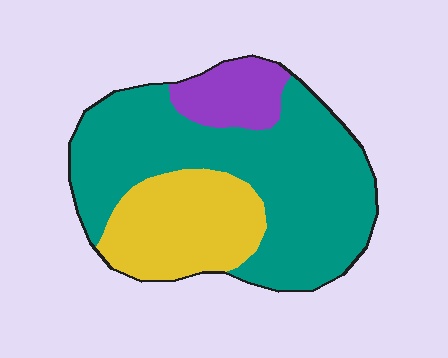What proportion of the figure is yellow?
Yellow covers roughly 25% of the figure.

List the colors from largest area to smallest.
From largest to smallest: teal, yellow, purple.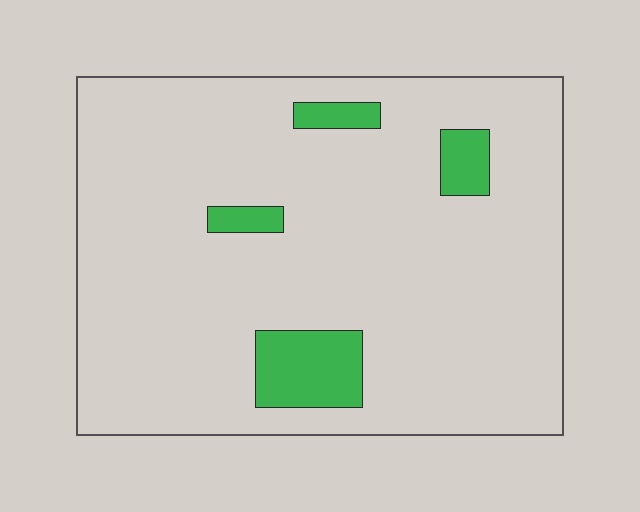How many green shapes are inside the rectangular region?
4.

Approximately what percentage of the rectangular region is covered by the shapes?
Approximately 10%.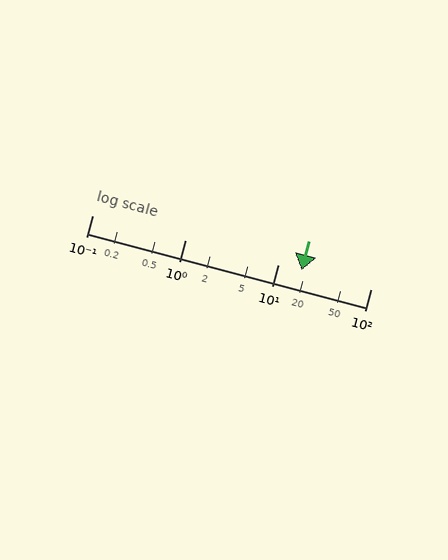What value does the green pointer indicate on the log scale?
The pointer indicates approximately 18.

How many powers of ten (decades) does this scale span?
The scale spans 3 decades, from 0.1 to 100.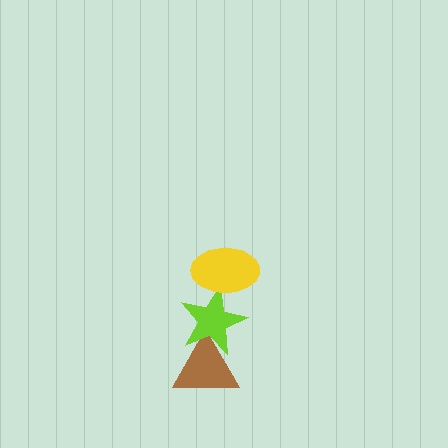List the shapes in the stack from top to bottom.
From top to bottom: the yellow ellipse, the lime star, the brown triangle.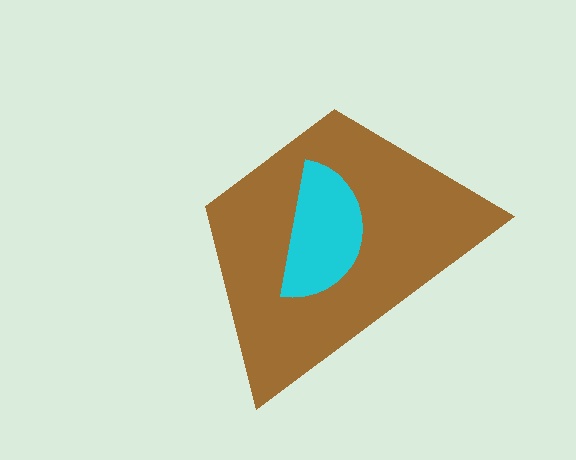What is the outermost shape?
The brown trapezoid.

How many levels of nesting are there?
2.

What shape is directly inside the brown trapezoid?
The cyan semicircle.